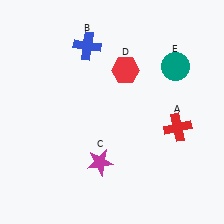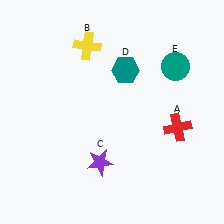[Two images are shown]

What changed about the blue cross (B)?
In Image 1, B is blue. In Image 2, it changed to yellow.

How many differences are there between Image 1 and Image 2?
There are 3 differences between the two images.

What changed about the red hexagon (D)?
In Image 1, D is red. In Image 2, it changed to teal.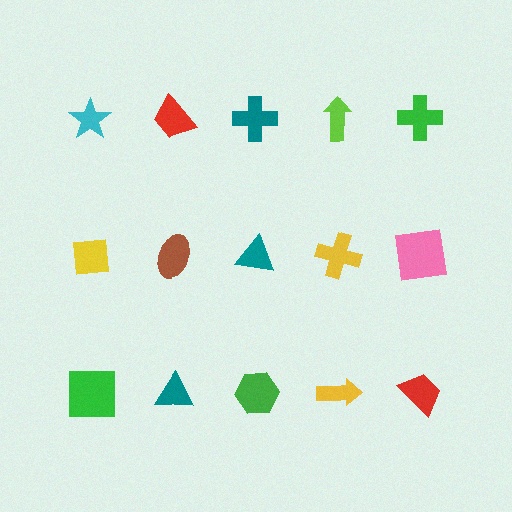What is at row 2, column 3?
A teal triangle.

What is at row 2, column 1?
A yellow square.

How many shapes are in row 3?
5 shapes.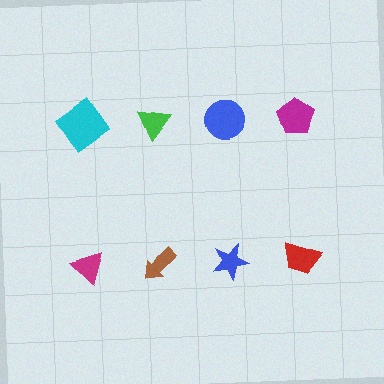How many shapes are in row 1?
4 shapes.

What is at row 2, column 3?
A blue star.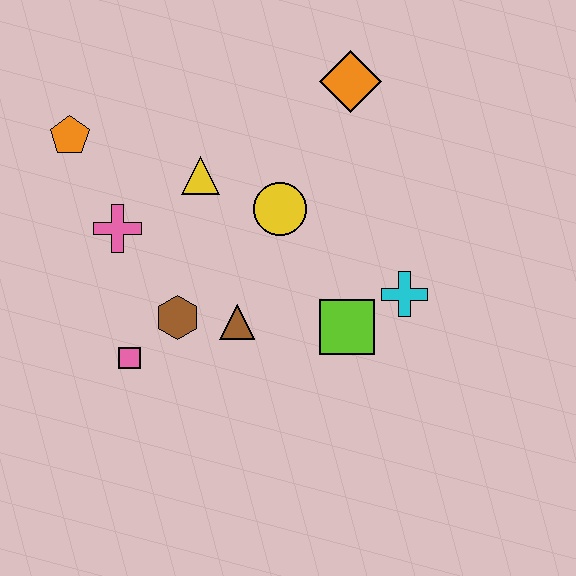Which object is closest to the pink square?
The brown hexagon is closest to the pink square.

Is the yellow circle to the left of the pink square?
No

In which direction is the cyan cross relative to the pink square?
The cyan cross is to the right of the pink square.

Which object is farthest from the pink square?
The orange diamond is farthest from the pink square.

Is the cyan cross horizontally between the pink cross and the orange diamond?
No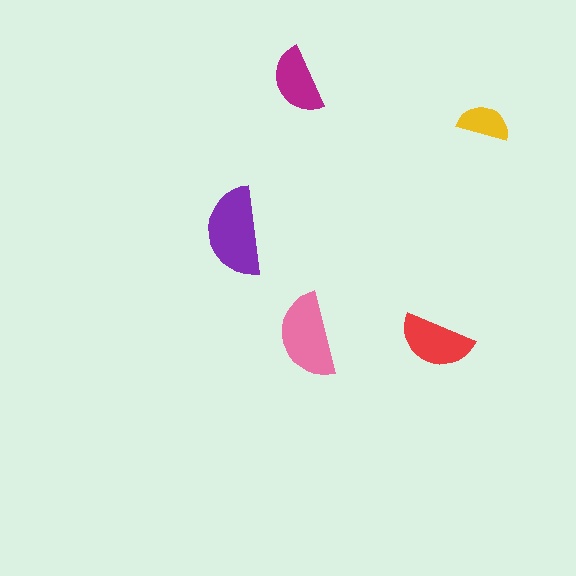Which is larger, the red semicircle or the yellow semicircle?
The red one.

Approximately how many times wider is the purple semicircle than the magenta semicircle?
About 1.5 times wider.